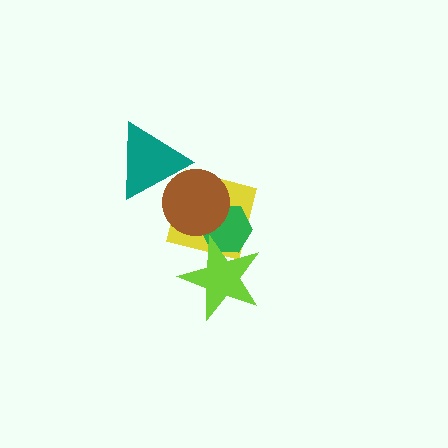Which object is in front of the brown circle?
The teal triangle is in front of the brown circle.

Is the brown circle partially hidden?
Yes, it is partially covered by another shape.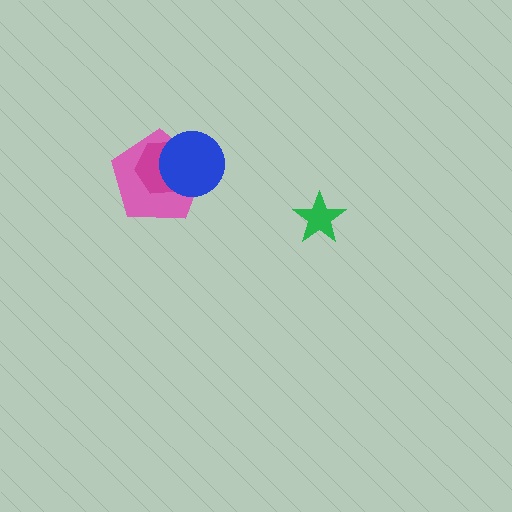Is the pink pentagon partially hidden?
Yes, it is partially covered by another shape.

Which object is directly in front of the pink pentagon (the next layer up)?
The magenta hexagon is directly in front of the pink pentagon.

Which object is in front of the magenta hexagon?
The blue circle is in front of the magenta hexagon.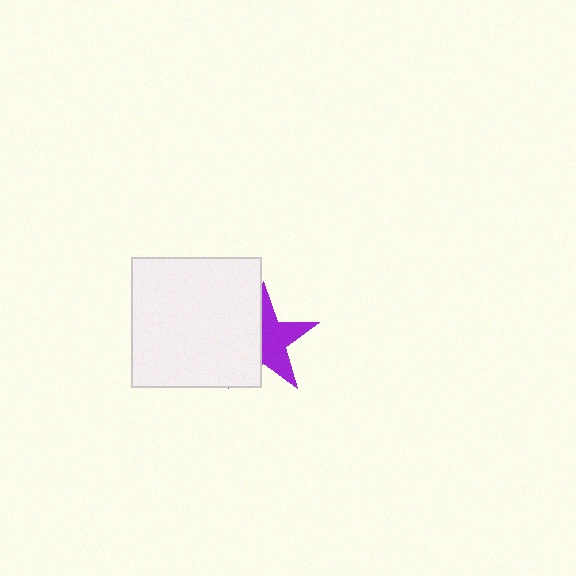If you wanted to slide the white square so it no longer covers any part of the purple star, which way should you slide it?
Slide it left — that is the most direct way to separate the two shapes.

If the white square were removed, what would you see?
You would see the complete purple star.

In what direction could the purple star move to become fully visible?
The purple star could move right. That would shift it out from behind the white square entirely.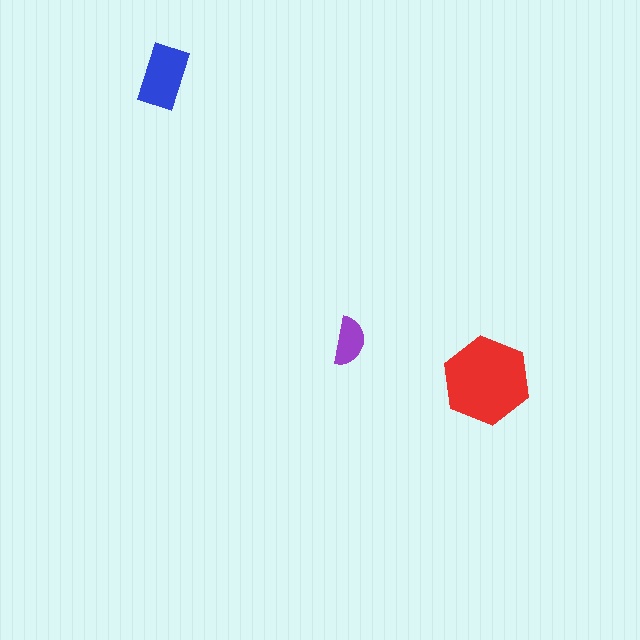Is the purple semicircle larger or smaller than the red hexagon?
Smaller.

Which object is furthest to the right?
The red hexagon is rightmost.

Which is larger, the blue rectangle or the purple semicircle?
The blue rectangle.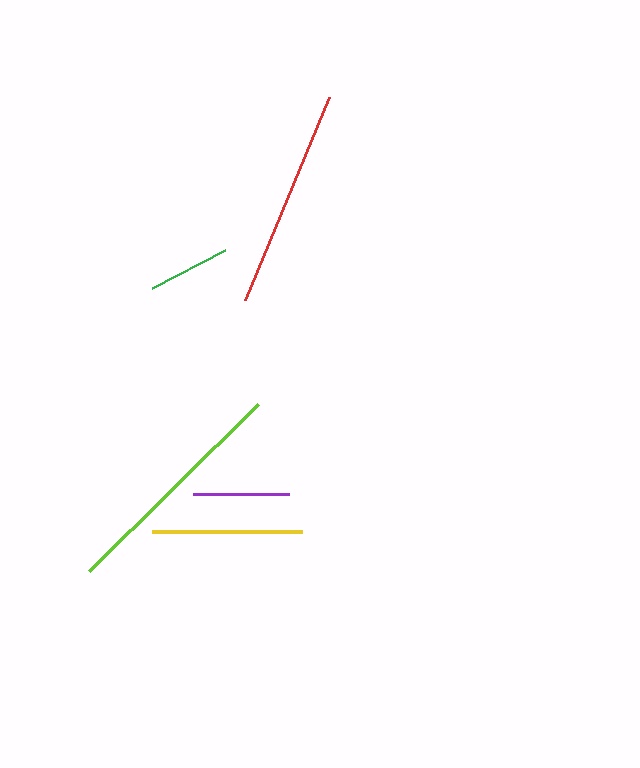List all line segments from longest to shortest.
From longest to shortest: lime, red, yellow, purple, green.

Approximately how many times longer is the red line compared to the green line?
The red line is approximately 2.7 times the length of the green line.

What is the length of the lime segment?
The lime segment is approximately 238 pixels long.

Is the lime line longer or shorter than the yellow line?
The lime line is longer than the yellow line.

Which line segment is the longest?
The lime line is the longest at approximately 238 pixels.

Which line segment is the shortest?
The green line is the shortest at approximately 82 pixels.